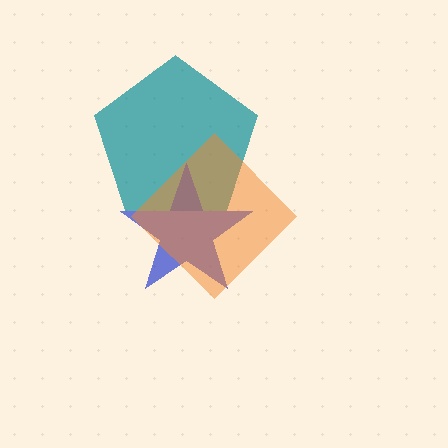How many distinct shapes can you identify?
There are 3 distinct shapes: a teal pentagon, a blue star, an orange diamond.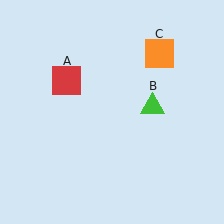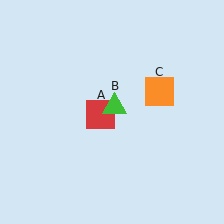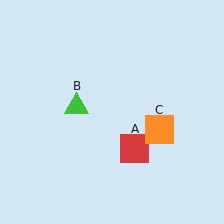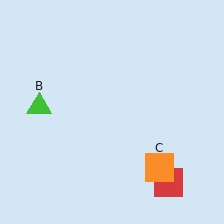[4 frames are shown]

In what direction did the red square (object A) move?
The red square (object A) moved down and to the right.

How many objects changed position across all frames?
3 objects changed position: red square (object A), green triangle (object B), orange square (object C).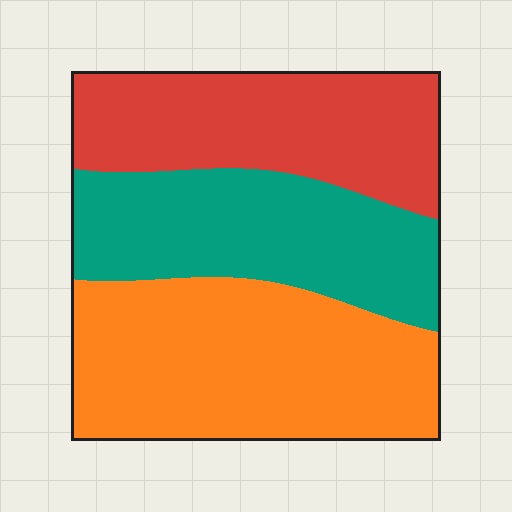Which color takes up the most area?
Orange, at roughly 40%.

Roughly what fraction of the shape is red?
Red covers roughly 30% of the shape.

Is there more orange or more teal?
Orange.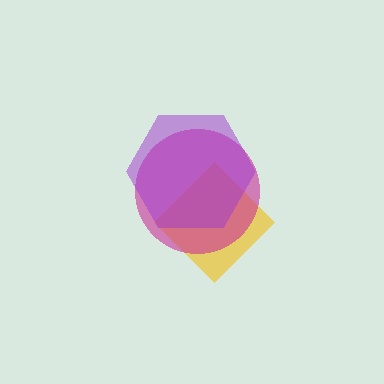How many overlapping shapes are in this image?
There are 3 overlapping shapes in the image.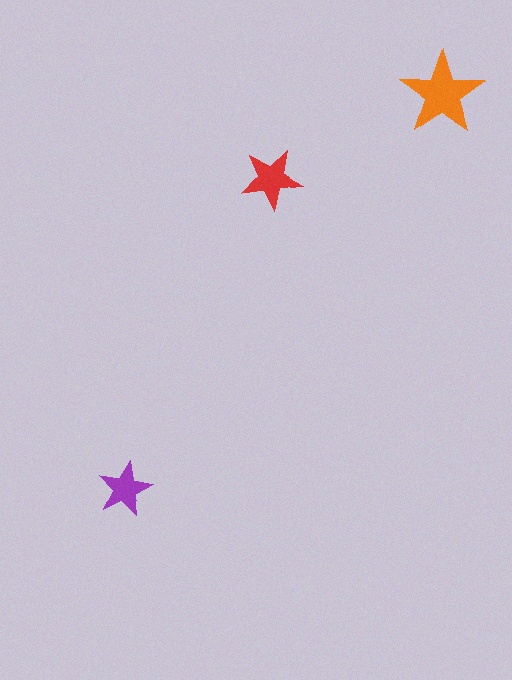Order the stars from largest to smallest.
the orange one, the red one, the purple one.